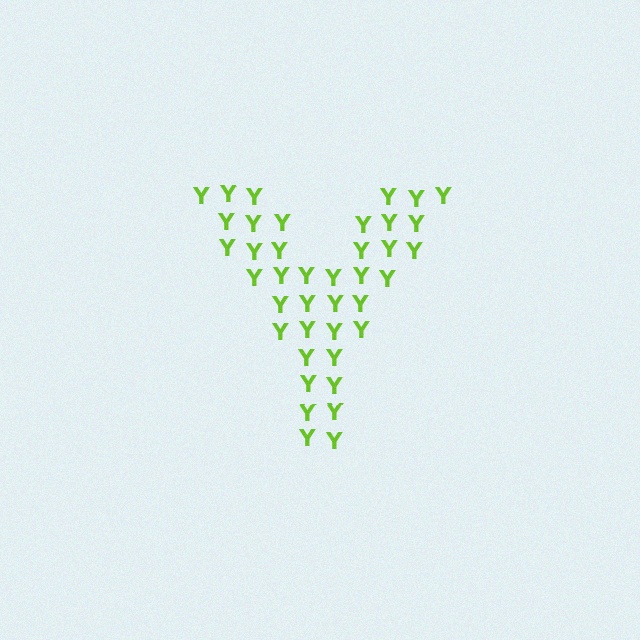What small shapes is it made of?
It is made of small letter Y's.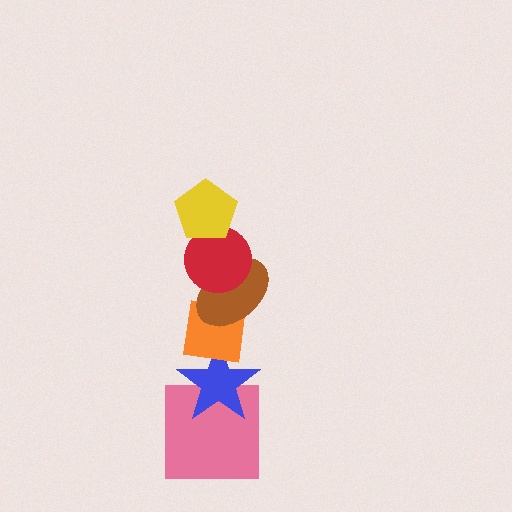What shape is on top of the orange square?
The brown ellipse is on top of the orange square.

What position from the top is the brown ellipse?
The brown ellipse is 3rd from the top.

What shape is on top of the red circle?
The yellow pentagon is on top of the red circle.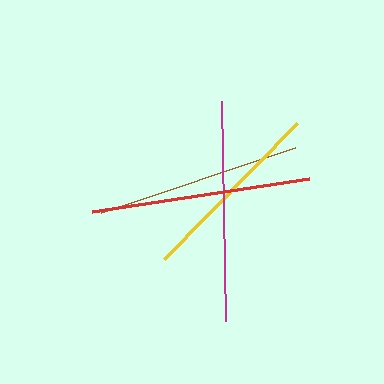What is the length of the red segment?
The red segment is approximately 220 pixels long.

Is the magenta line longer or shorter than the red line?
The magenta line is longer than the red line.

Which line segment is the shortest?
The yellow line is the shortest at approximately 189 pixels.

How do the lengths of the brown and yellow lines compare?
The brown and yellow lines are approximately the same length.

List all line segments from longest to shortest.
From longest to shortest: magenta, red, brown, yellow.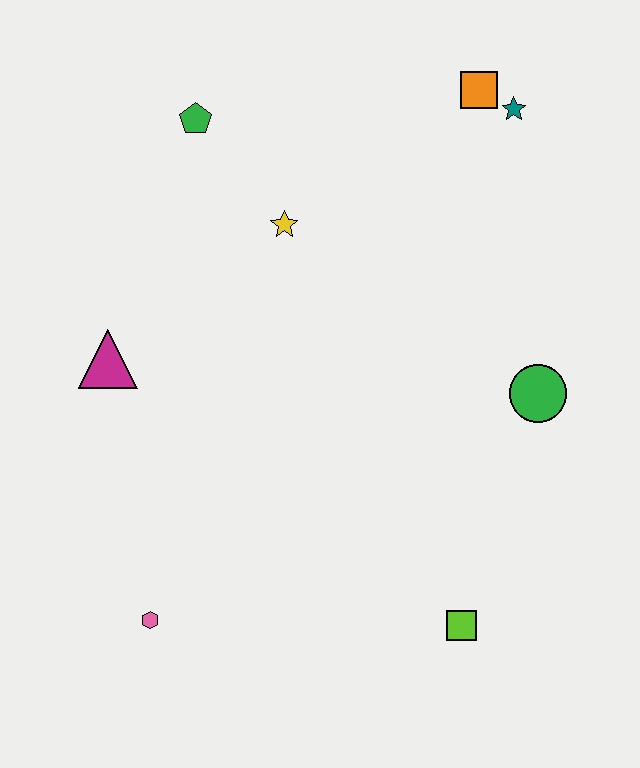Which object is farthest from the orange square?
The pink hexagon is farthest from the orange square.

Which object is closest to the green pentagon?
The yellow star is closest to the green pentagon.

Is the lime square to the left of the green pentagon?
No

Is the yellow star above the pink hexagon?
Yes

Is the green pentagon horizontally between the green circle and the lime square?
No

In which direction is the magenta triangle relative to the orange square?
The magenta triangle is to the left of the orange square.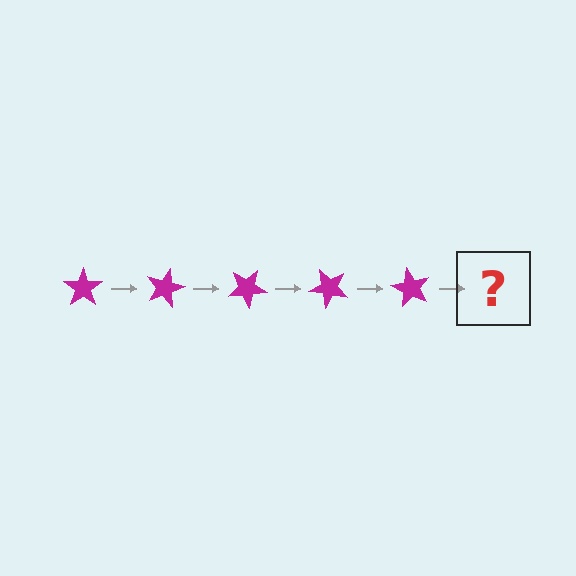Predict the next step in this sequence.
The next step is a magenta star rotated 75 degrees.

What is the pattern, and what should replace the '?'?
The pattern is that the star rotates 15 degrees each step. The '?' should be a magenta star rotated 75 degrees.